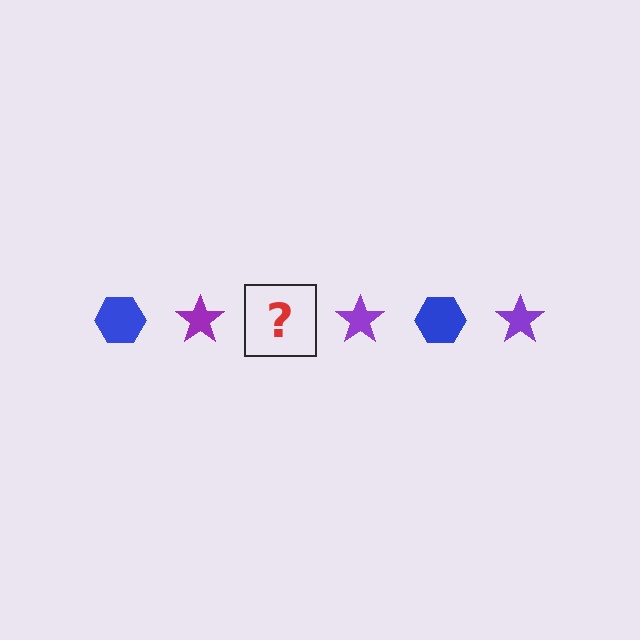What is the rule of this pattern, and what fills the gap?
The rule is that the pattern alternates between blue hexagon and purple star. The gap should be filled with a blue hexagon.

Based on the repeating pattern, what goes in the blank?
The blank should be a blue hexagon.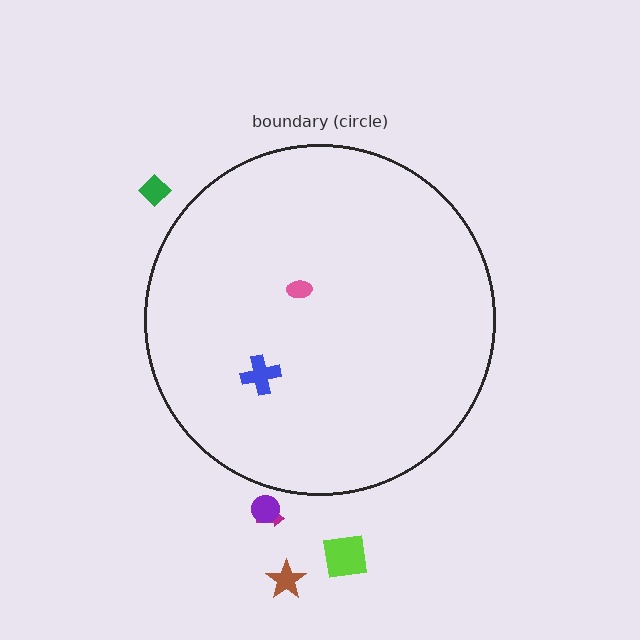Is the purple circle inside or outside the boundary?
Outside.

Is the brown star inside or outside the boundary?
Outside.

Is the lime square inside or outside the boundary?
Outside.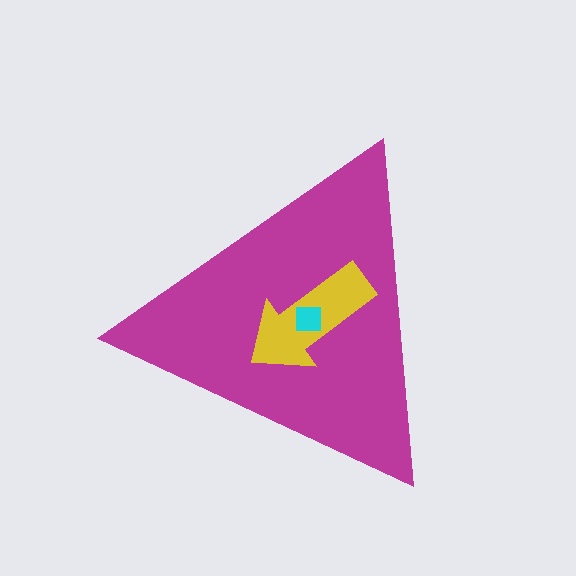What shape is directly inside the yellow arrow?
The cyan square.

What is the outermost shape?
The magenta triangle.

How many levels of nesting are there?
3.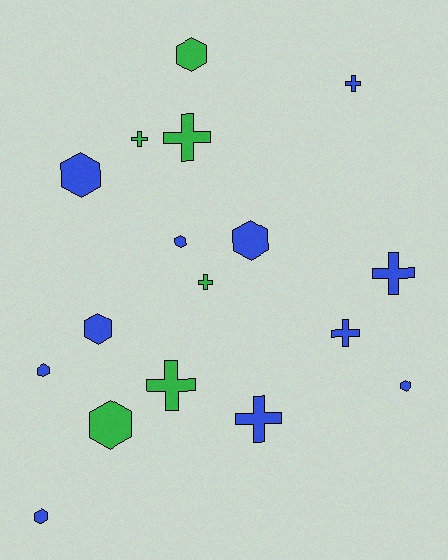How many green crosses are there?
There are 4 green crosses.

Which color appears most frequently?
Blue, with 11 objects.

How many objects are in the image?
There are 17 objects.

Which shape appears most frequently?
Hexagon, with 9 objects.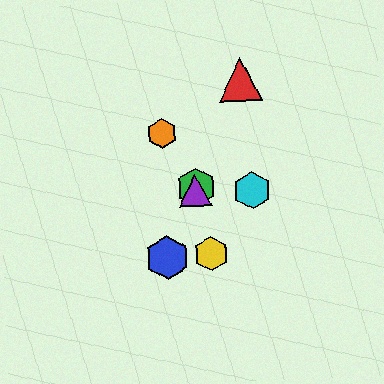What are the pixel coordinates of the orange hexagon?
The orange hexagon is at (162, 134).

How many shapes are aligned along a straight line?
4 shapes (the red triangle, the blue hexagon, the green hexagon, the purple triangle) are aligned along a straight line.